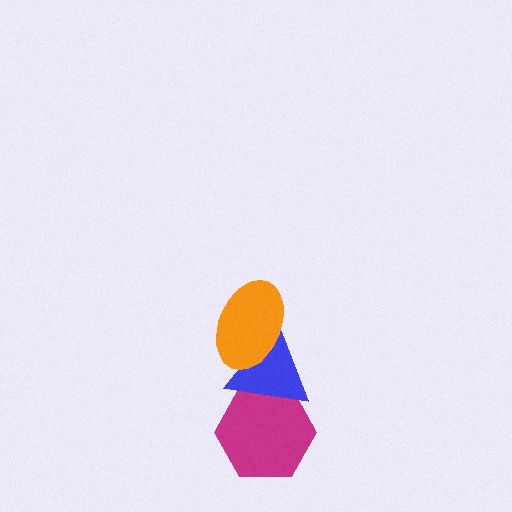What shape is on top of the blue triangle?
The orange ellipse is on top of the blue triangle.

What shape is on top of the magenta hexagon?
The blue triangle is on top of the magenta hexagon.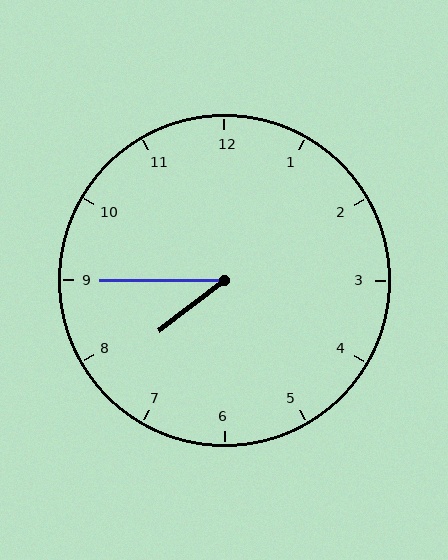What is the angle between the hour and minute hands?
Approximately 38 degrees.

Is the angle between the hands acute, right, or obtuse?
It is acute.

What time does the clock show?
7:45.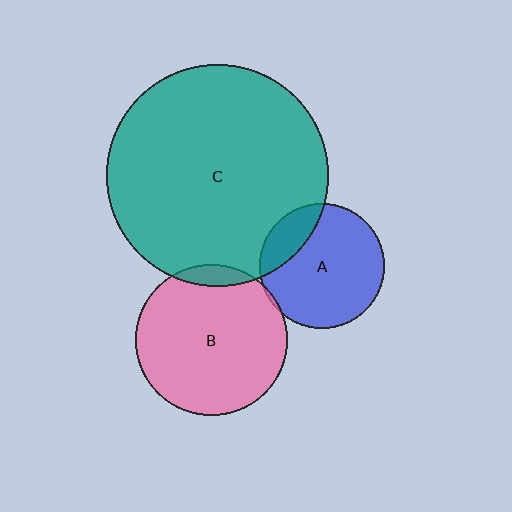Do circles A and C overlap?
Yes.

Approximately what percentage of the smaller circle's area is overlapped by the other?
Approximately 20%.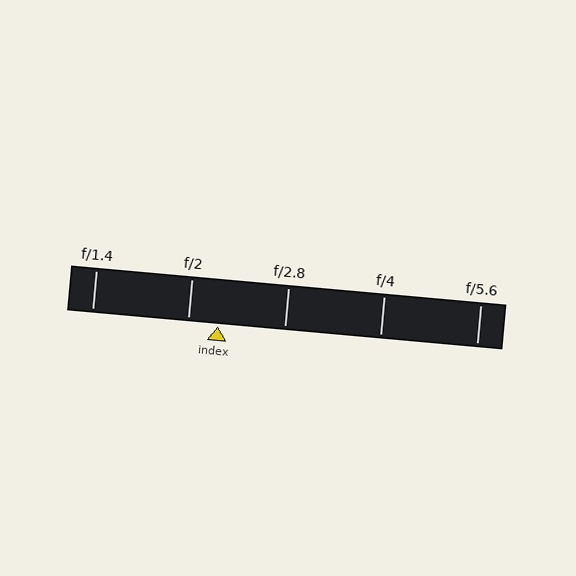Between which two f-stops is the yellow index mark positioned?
The index mark is between f/2 and f/2.8.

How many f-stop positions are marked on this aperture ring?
There are 5 f-stop positions marked.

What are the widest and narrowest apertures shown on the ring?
The widest aperture shown is f/1.4 and the narrowest is f/5.6.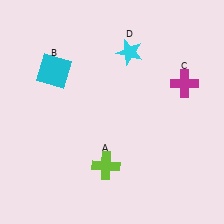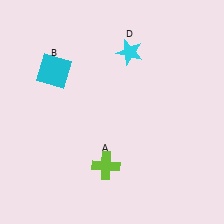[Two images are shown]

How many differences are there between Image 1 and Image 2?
There is 1 difference between the two images.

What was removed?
The magenta cross (C) was removed in Image 2.